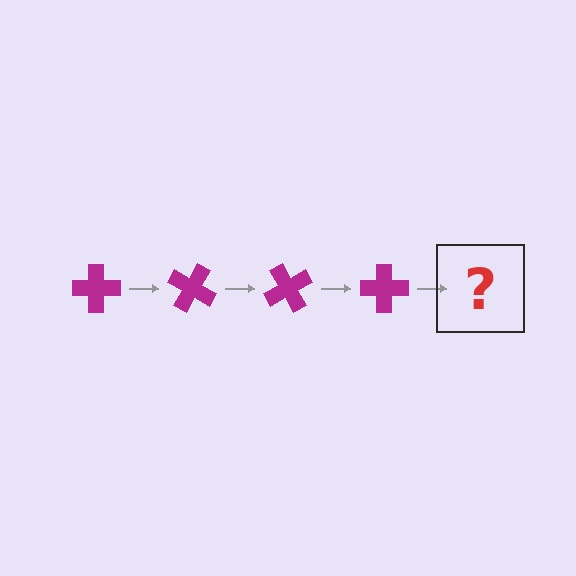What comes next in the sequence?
The next element should be a magenta cross rotated 120 degrees.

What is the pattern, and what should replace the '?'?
The pattern is that the cross rotates 30 degrees each step. The '?' should be a magenta cross rotated 120 degrees.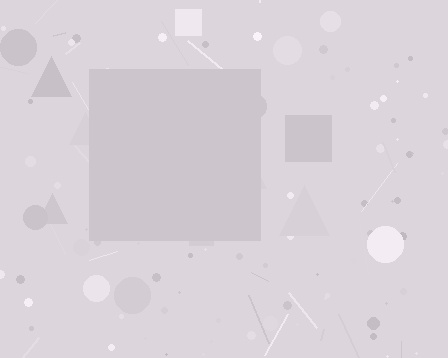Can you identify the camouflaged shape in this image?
The camouflaged shape is a square.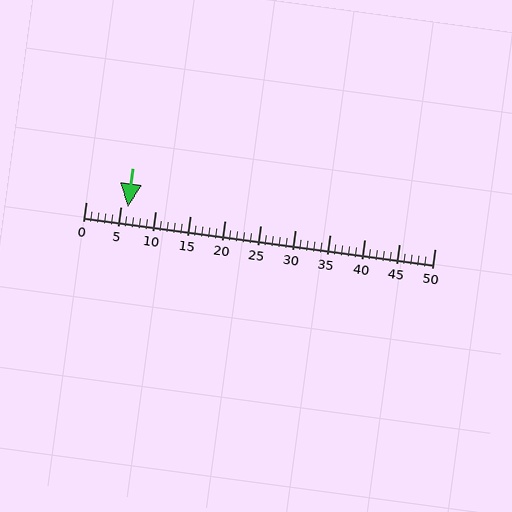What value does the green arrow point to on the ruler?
The green arrow points to approximately 6.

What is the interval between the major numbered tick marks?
The major tick marks are spaced 5 units apart.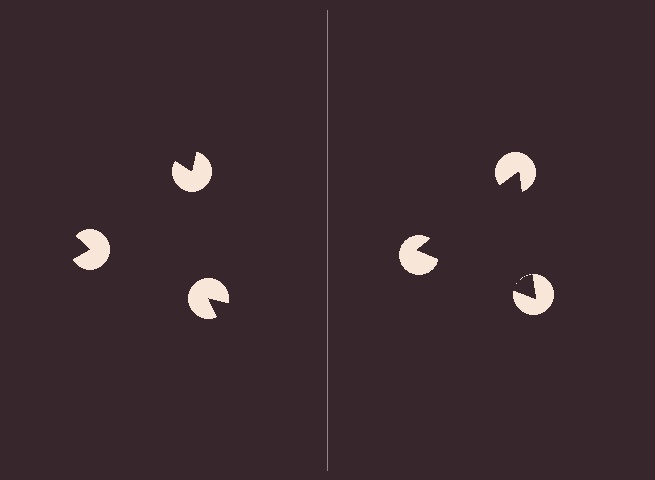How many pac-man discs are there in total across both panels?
6 — 3 on each side.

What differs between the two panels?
The pac-man discs are positioned identically on both sides; only the wedge orientations differ. On the right they align to a triangle; on the left they are misaligned.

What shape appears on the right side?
An illusory triangle.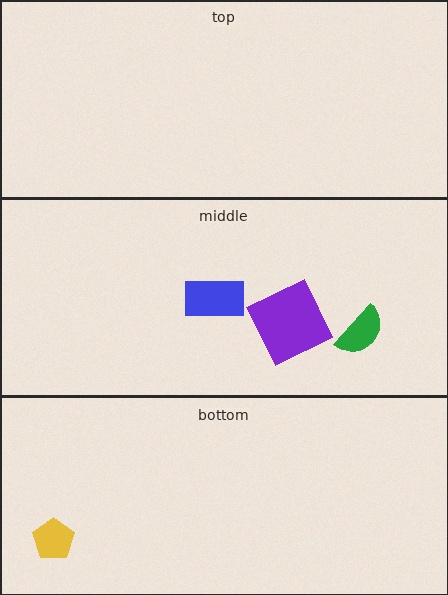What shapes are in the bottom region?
The yellow pentagon.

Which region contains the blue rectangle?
The middle region.